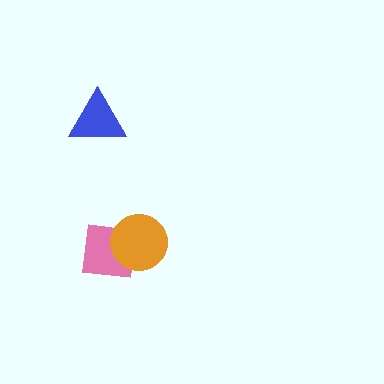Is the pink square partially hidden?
Yes, it is partially covered by another shape.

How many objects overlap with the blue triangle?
0 objects overlap with the blue triangle.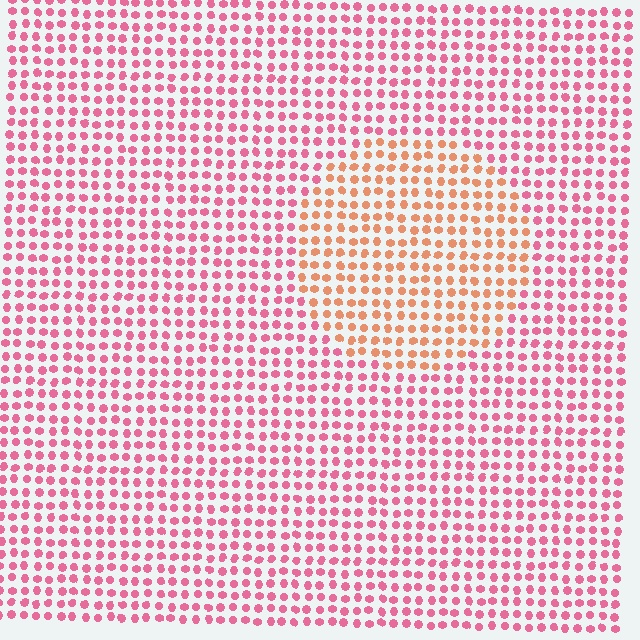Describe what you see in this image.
The image is filled with small pink elements in a uniform arrangement. A circle-shaped region is visible where the elements are tinted to a slightly different hue, forming a subtle color boundary.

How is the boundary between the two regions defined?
The boundary is defined purely by a slight shift in hue (about 40 degrees). Spacing, size, and orientation are identical on both sides.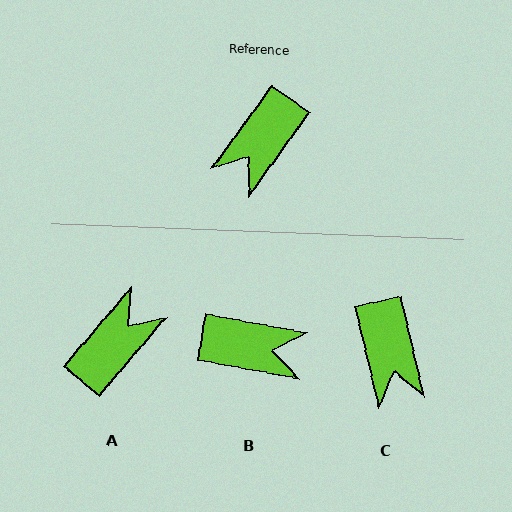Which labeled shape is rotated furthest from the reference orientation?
A, about 176 degrees away.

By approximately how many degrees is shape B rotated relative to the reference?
Approximately 116 degrees counter-clockwise.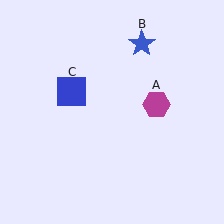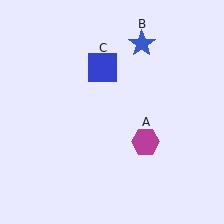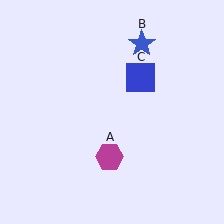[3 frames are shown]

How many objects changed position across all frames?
2 objects changed position: magenta hexagon (object A), blue square (object C).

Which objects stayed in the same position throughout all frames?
Blue star (object B) remained stationary.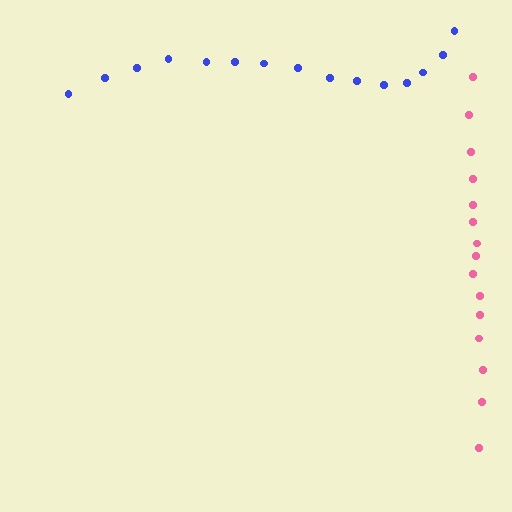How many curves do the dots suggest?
There are 2 distinct paths.